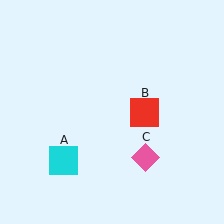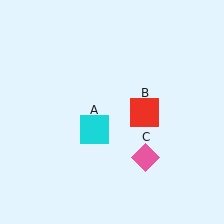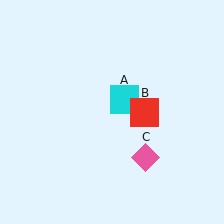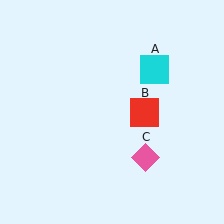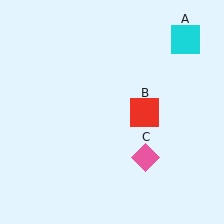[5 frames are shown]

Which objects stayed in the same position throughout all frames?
Red square (object B) and pink diamond (object C) remained stationary.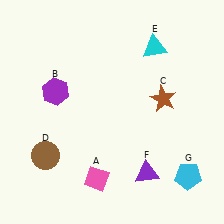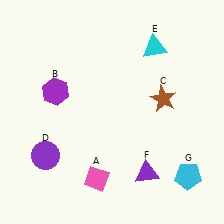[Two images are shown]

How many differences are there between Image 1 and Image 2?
There is 1 difference between the two images.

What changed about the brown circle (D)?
In Image 1, D is brown. In Image 2, it changed to purple.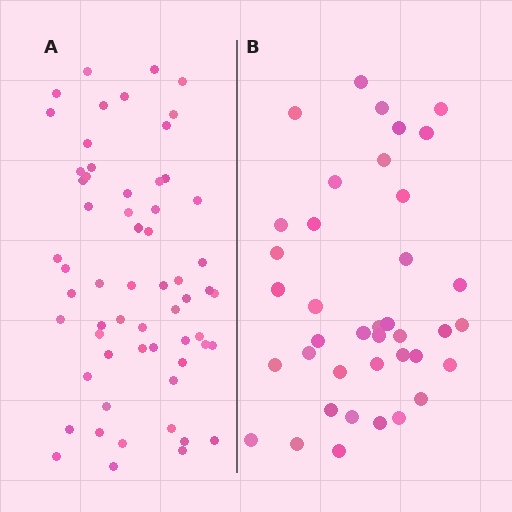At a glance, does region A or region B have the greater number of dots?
Region A (the left region) has more dots.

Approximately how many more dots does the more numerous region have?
Region A has approximately 20 more dots than region B.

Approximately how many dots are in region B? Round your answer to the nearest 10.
About 40 dots. (The exact count is 39, which rounds to 40.)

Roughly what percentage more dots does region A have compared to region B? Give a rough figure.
About 55% more.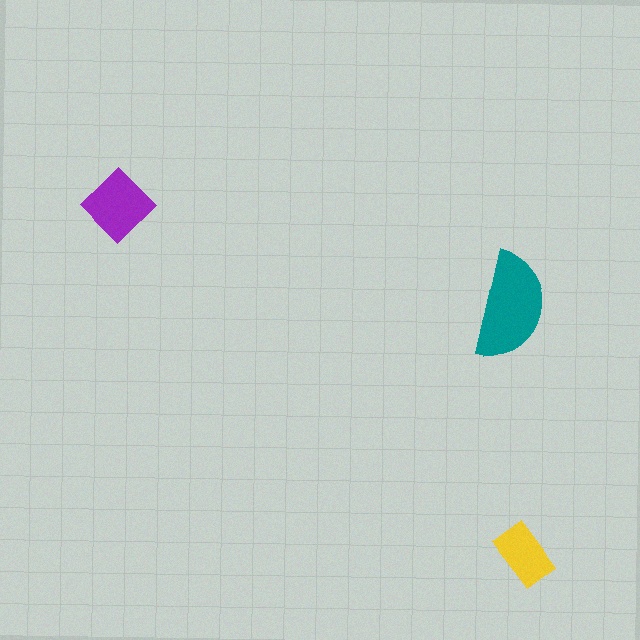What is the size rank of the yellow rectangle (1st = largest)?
3rd.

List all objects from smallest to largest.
The yellow rectangle, the purple diamond, the teal semicircle.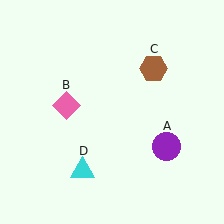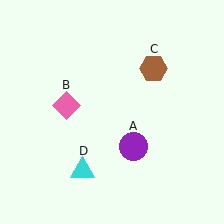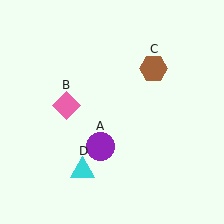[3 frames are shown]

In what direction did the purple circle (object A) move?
The purple circle (object A) moved left.